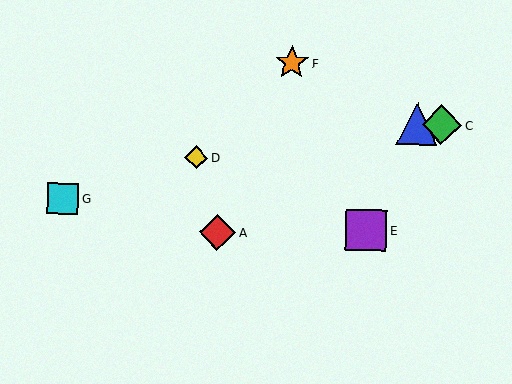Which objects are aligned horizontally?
Objects B, C are aligned horizontally.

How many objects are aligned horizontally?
2 objects (B, C) are aligned horizontally.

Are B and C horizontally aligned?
Yes, both are at y≈124.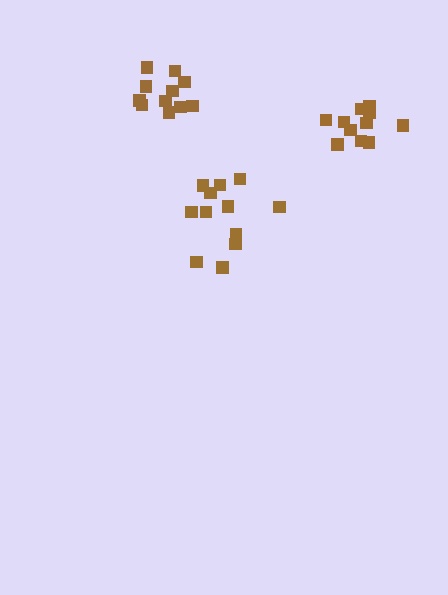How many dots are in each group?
Group 1: 12 dots, Group 2: 11 dots, Group 3: 11 dots (34 total).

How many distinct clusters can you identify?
There are 3 distinct clusters.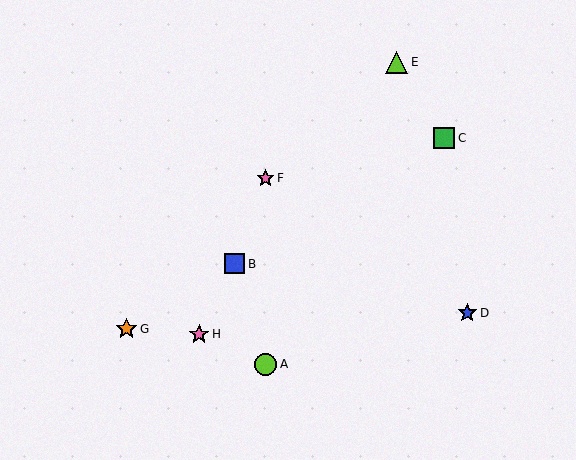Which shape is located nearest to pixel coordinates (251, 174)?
The pink star (labeled F) at (266, 178) is nearest to that location.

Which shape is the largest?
The lime circle (labeled A) is the largest.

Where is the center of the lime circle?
The center of the lime circle is at (265, 364).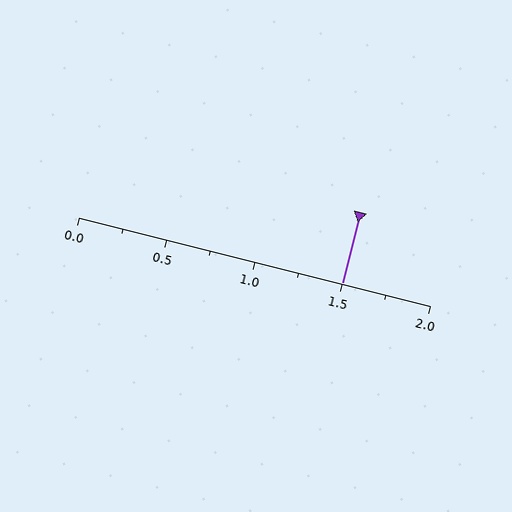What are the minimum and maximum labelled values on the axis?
The axis runs from 0.0 to 2.0.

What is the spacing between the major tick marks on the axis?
The major ticks are spaced 0.5 apart.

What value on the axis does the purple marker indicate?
The marker indicates approximately 1.5.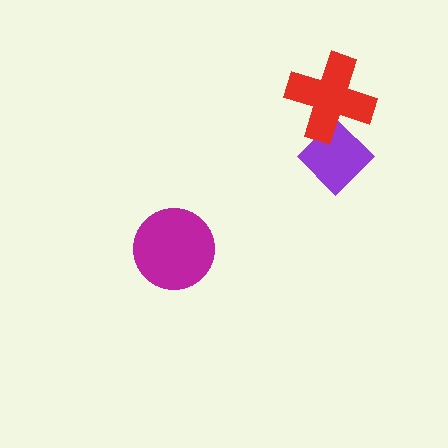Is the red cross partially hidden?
No, no other shape covers it.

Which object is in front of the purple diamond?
The red cross is in front of the purple diamond.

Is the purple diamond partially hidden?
Yes, it is partially covered by another shape.